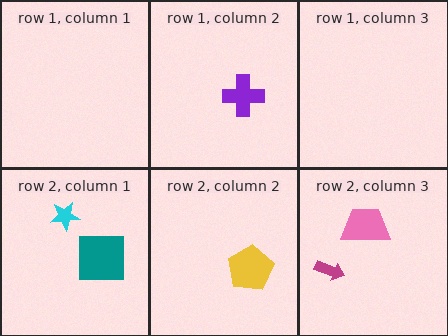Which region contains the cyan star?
The row 2, column 1 region.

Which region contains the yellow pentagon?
The row 2, column 2 region.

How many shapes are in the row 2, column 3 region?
2.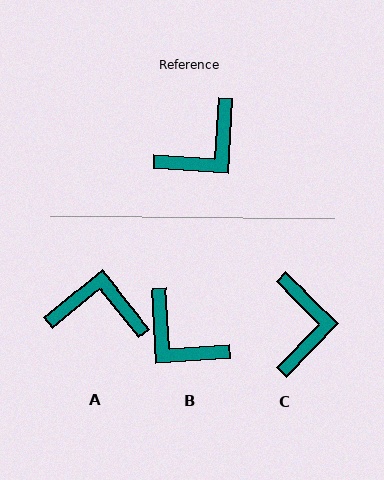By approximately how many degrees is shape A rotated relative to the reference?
Approximately 133 degrees counter-clockwise.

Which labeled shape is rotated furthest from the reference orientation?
A, about 133 degrees away.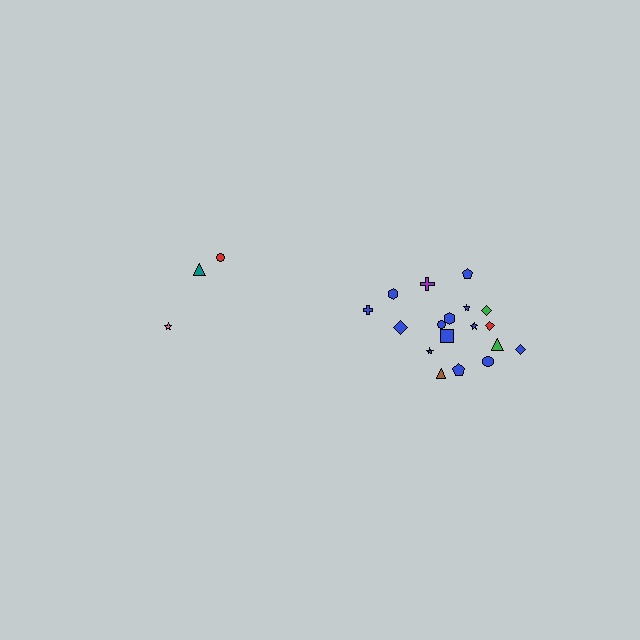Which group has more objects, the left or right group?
The right group.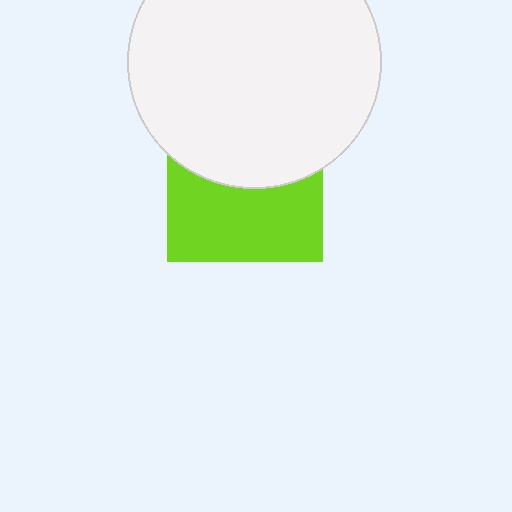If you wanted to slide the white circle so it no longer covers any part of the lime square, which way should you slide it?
Slide it up — that is the most direct way to separate the two shapes.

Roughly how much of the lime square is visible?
About half of it is visible (roughly 52%).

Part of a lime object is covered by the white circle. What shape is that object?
It is a square.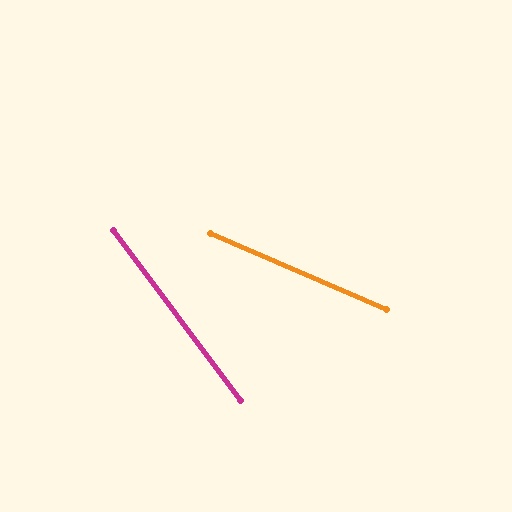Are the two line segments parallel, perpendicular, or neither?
Neither parallel nor perpendicular — they differ by about 30°.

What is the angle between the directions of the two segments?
Approximately 30 degrees.